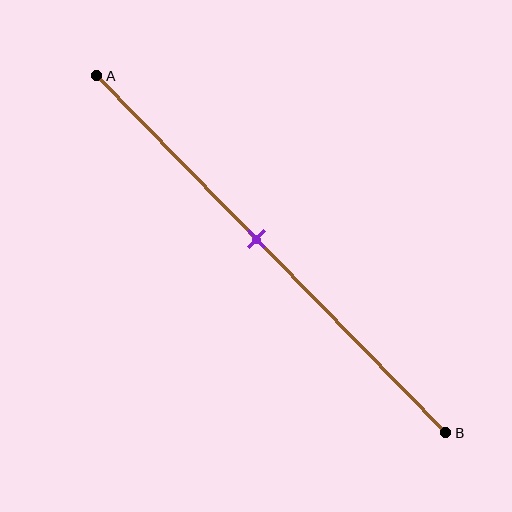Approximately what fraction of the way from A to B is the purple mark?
The purple mark is approximately 45% of the way from A to B.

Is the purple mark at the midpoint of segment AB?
No, the mark is at about 45% from A, not at the 50% midpoint.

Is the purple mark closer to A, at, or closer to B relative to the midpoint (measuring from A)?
The purple mark is closer to point A than the midpoint of segment AB.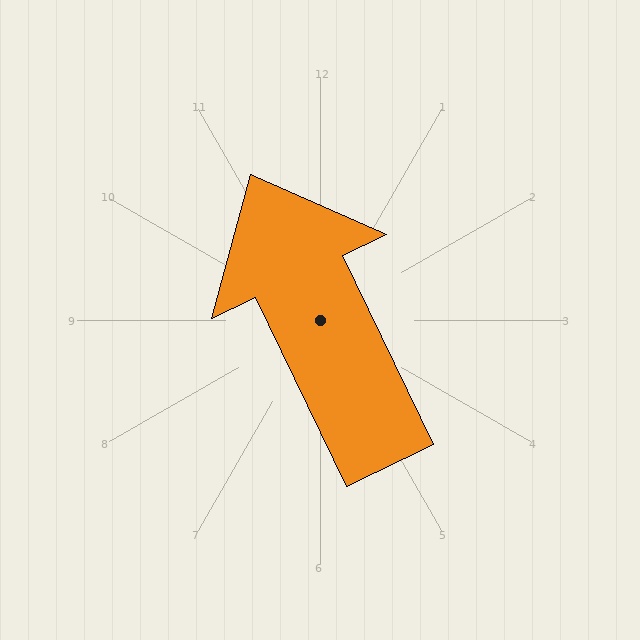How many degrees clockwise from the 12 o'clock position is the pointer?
Approximately 334 degrees.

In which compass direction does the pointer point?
Northwest.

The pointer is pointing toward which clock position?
Roughly 11 o'clock.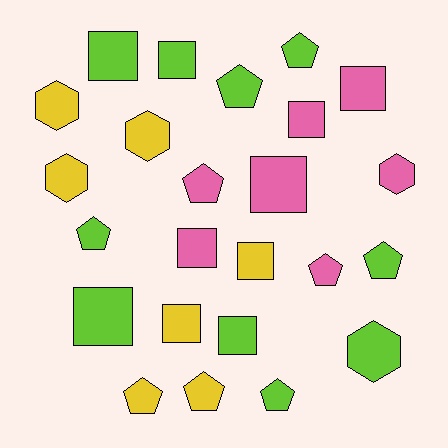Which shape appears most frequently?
Square, with 10 objects.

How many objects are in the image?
There are 24 objects.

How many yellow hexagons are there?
There are 3 yellow hexagons.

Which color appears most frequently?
Lime, with 10 objects.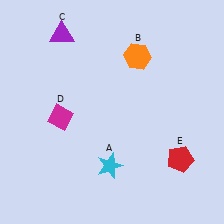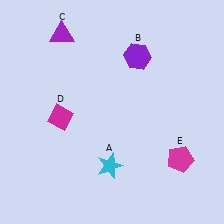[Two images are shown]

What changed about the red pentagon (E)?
In Image 1, E is red. In Image 2, it changed to magenta.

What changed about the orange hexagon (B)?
In Image 1, B is orange. In Image 2, it changed to purple.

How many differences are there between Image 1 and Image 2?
There are 2 differences between the two images.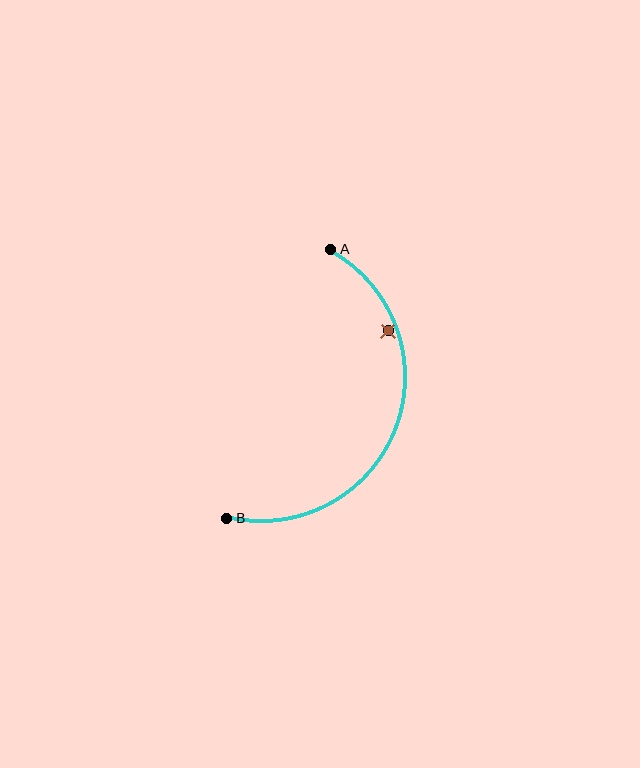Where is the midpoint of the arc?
The arc midpoint is the point on the curve farthest from the straight line joining A and B. It sits to the right of that line.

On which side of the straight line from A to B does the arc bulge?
The arc bulges to the right of the straight line connecting A and B.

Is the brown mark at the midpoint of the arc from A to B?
No — the brown mark does not lie on the arc at all. It sits slightly inside the curve.